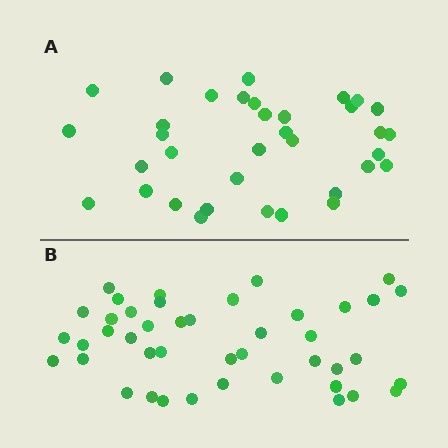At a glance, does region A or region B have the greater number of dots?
Region B (the bottom region) has more dots.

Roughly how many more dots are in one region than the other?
Region B has roughly 8 or so more dots than region A.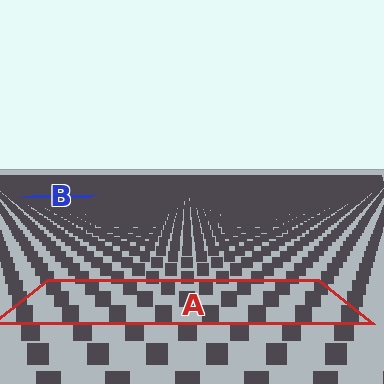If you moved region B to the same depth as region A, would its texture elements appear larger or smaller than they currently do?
They would appear larger. At a closer depth, the same texture elements are projected at a bigger on-screen size.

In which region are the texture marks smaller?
The texture marks are smaller in region B, because it is farther away.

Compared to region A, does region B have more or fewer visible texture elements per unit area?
Region B has more texture elements per unit area — they are packed more densely because it is farther away.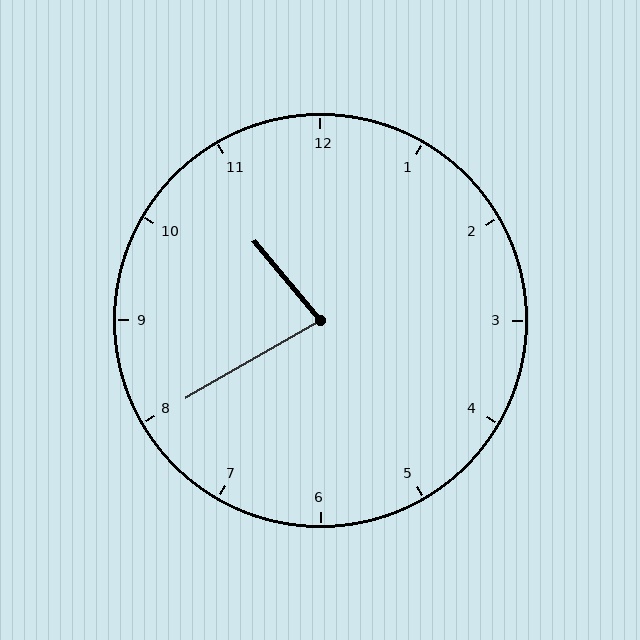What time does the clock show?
10:40.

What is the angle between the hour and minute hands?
Approximately 80 degrees.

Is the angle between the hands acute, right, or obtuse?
It is acute.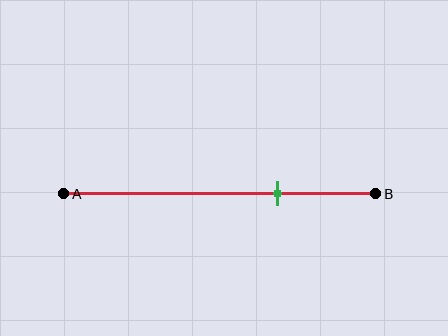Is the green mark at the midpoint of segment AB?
No, the mark is at about 70% from A, not at the 50% midpoint.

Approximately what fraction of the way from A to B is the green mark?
The green mark is approximately 70% of the way from A to B.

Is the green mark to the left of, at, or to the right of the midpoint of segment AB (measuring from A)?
The green mark is to the right of the midpoint of segment AB.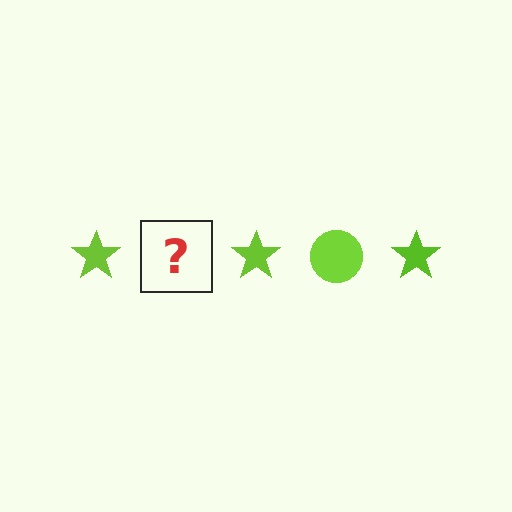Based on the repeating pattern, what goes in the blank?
The blank should be a lime circle.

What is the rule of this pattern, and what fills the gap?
The rule is that the pattern cycles through star, circle shapes in lime. The gap should be filled with a lime circle.